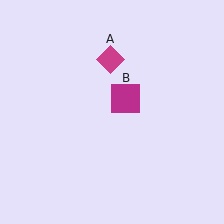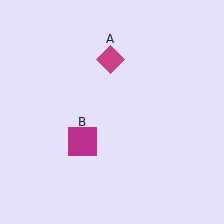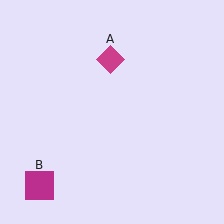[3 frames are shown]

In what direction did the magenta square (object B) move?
The magenta square (object B) moved down and to the left.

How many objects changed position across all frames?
1 object changed position: magenta square (object B).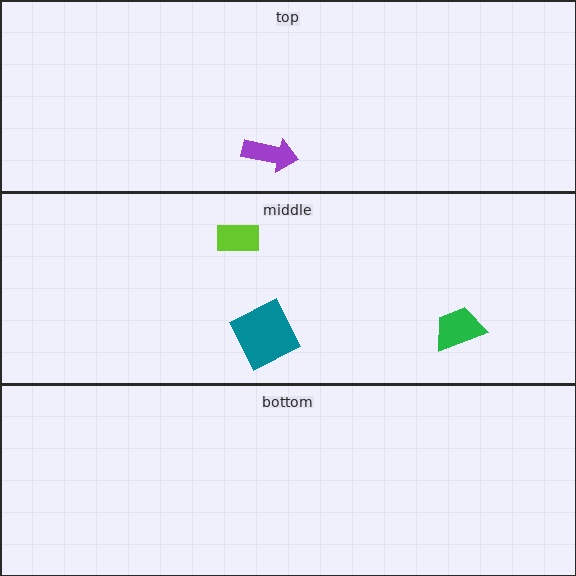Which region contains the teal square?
The middle region.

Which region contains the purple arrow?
The top region.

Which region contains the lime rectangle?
The middle region.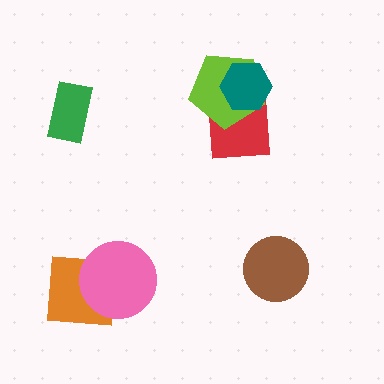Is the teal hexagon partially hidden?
No, no other shape covers it.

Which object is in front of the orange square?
The pink circle is in front of the orange square.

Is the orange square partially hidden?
Yes, it is partially covered by another shape.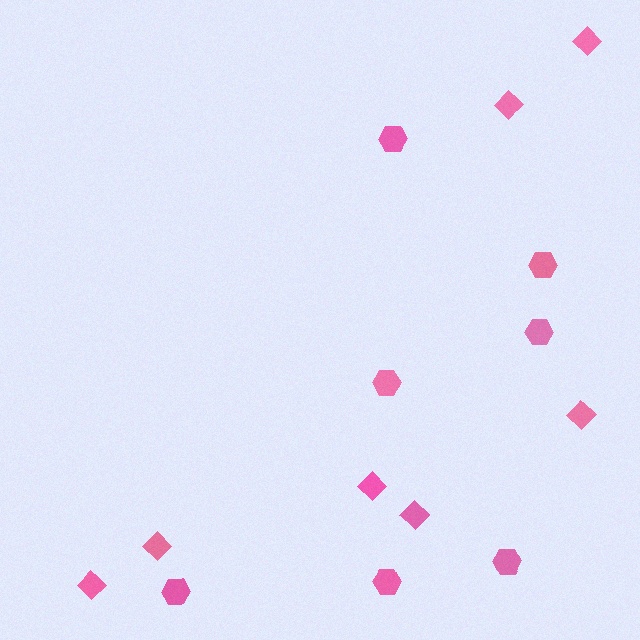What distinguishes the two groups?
There are 2 groups: one group of hexagons (7) and one group of diamonds (7).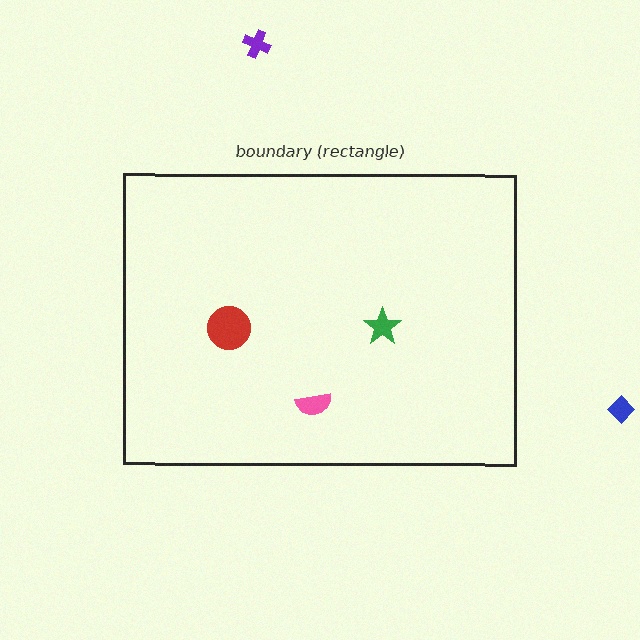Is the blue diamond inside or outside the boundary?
Outside.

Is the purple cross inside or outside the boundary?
Outside.